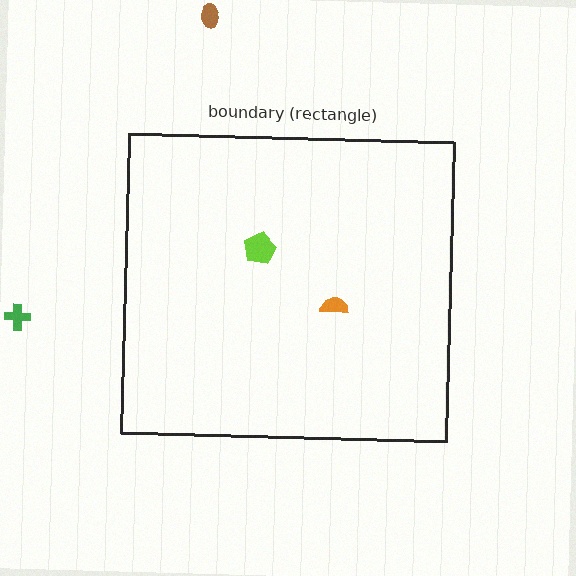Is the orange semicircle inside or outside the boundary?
Inside.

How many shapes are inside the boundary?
2 inside, 2 outside.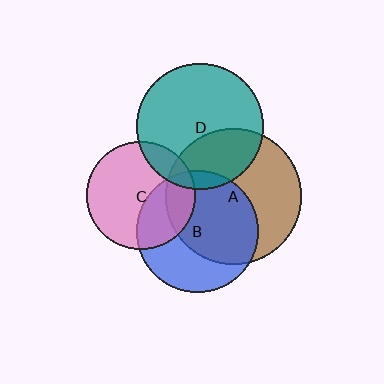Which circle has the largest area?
Circle A (brown).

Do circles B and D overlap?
Yes.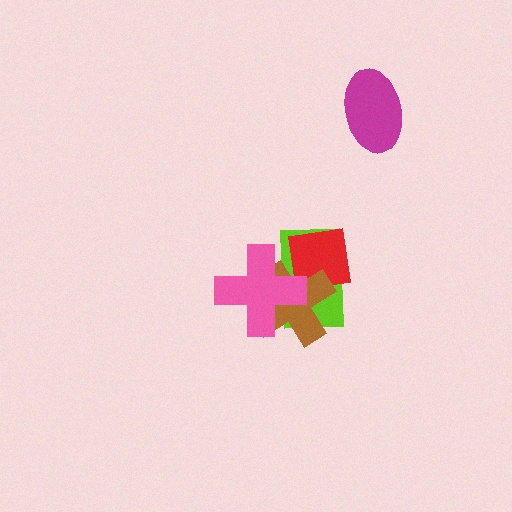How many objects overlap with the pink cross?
2 objects overlap with the pink cross.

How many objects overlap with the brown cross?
3 objects overlap with the brown cross.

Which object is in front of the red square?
The brown cross is in front of the red square.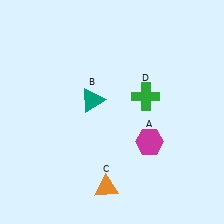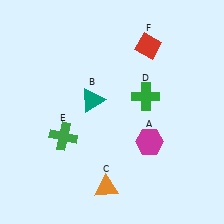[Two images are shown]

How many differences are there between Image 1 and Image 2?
There are 2 differences between the two images.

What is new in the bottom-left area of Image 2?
A green cross (E) was added in the bottom-left area of Image 2.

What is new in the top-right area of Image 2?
A red diamond (F) was added in the top-right area of Image 2.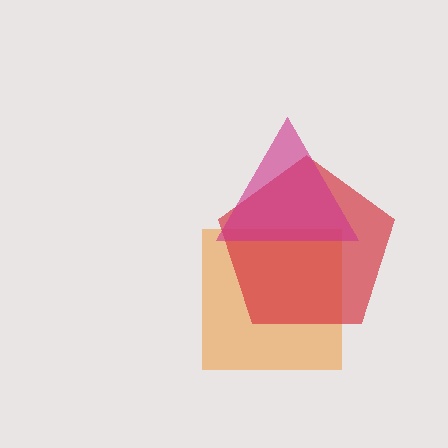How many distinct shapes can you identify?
There are 3 distinct shapes: an orange square, a red pentagon, a magenta triangle.